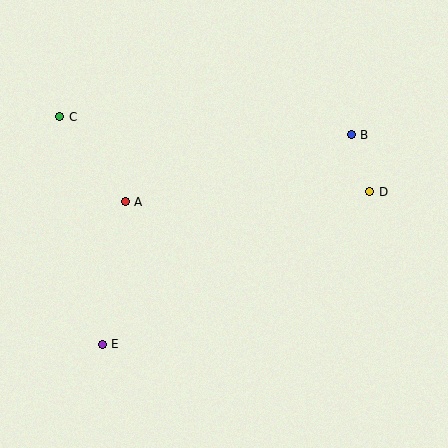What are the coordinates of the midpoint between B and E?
The midpoint between B and E is at (227, 240).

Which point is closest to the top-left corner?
Point C is closest to the top-left corner.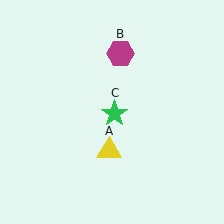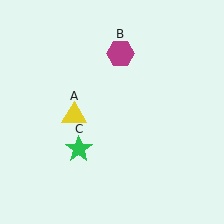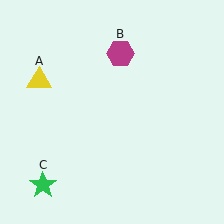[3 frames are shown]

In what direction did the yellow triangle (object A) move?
The yellow triangle (object A) moved up and to the left.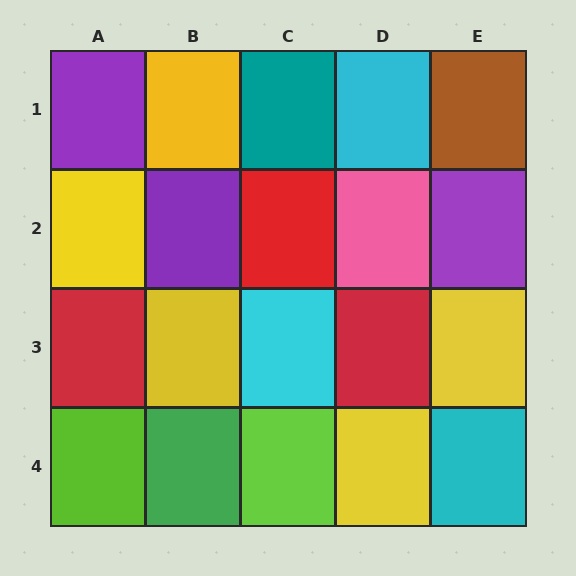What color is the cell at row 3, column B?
Yellow.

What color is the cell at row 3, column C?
Cyan.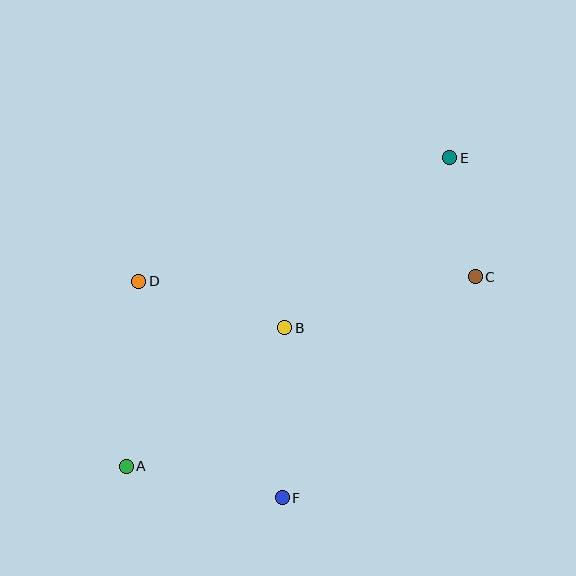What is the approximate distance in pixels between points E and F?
The distance between E and F is approximately 379 pixels.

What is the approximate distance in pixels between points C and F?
The distance between C and F is approximately 294 pixels.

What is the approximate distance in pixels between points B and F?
The distance between B and F is approximately 170 pixels.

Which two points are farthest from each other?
Points A and E are farthest from each other.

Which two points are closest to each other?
Points C and E are closest to each other.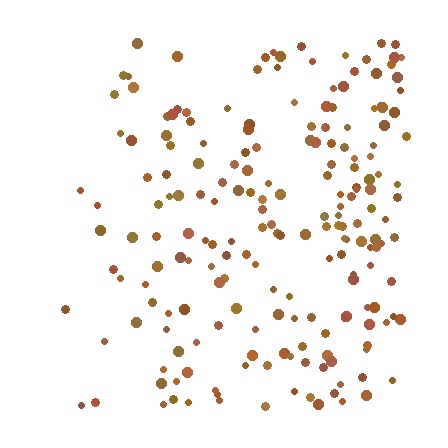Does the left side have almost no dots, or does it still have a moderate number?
Still a moderate number, just noticeably fewer than the right.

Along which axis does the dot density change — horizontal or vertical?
Horizontal.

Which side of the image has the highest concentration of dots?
The right.